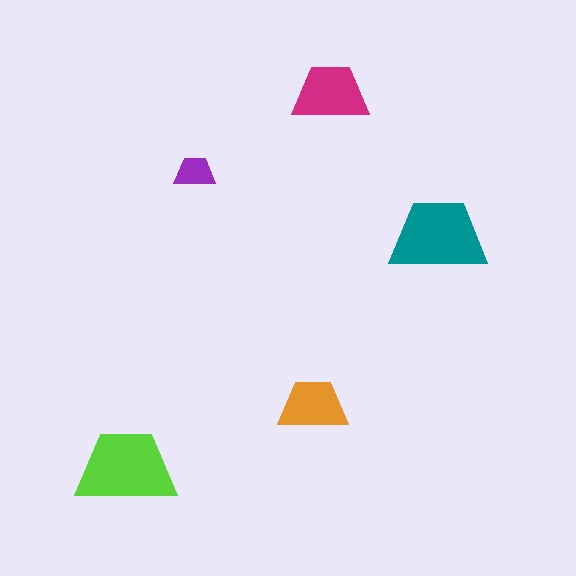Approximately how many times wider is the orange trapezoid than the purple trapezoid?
About 1.5 times wider.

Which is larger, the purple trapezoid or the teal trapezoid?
The teal one.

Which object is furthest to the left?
The lime trapezoid is leftmost.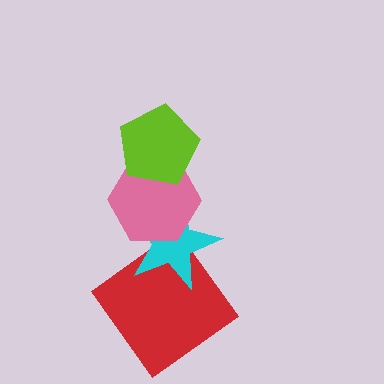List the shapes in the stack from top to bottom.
From top to bottom: the lime pentagon, the pink hexagon, the cyan star, the red diamond.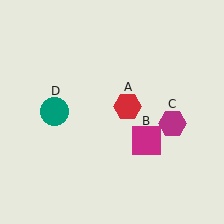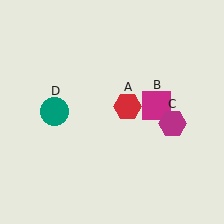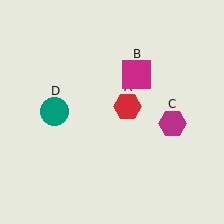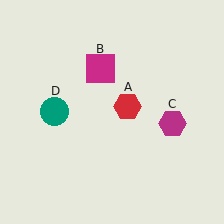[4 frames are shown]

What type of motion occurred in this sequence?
The magenta square (object B) rotated counterclockwise around the center of the scene.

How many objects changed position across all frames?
1 object changed position: magenta square (object B).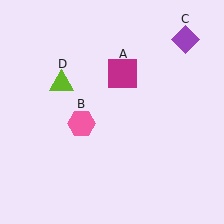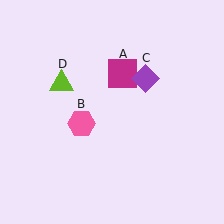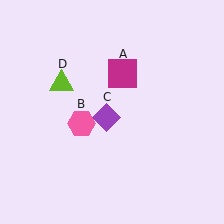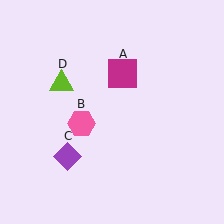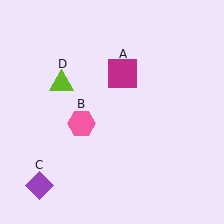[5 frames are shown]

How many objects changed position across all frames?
1 object changed position: purple diamond (object C).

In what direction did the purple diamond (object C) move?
The purple diamond (object C) moved down and to the left.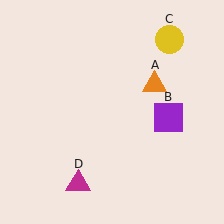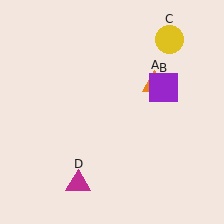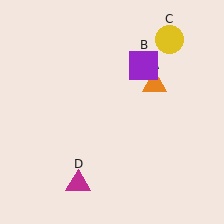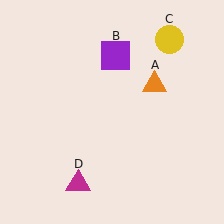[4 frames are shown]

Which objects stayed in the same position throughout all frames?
Orange triangle (object A) and yellow circle (object C) and magenta triangle (object D) remained stationary.